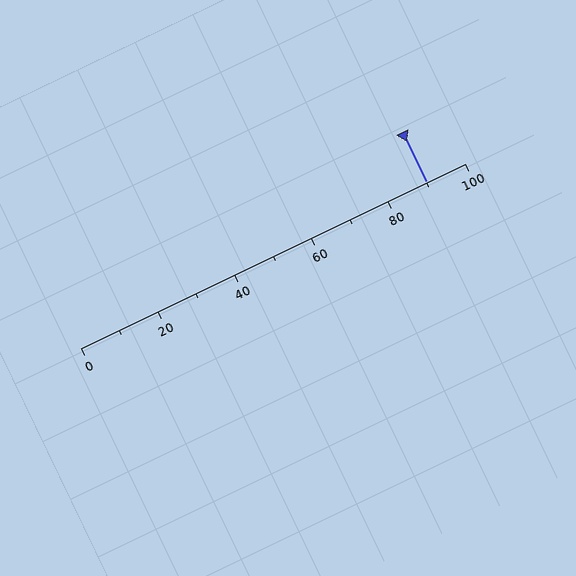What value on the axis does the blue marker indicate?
The marker indicates approximately 90.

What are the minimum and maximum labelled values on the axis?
The axis runs from 0 to 100.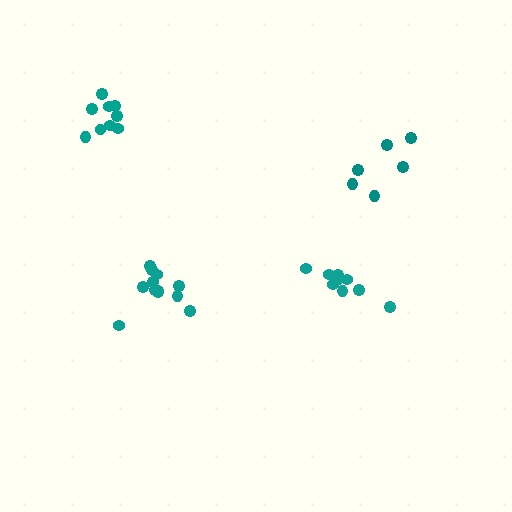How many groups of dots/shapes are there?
There are 4 groups.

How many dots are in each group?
Group 1: 12 dots, Group 2: 6 dots, Group 3: 9 dots, Group 4: 9 dots (36 total).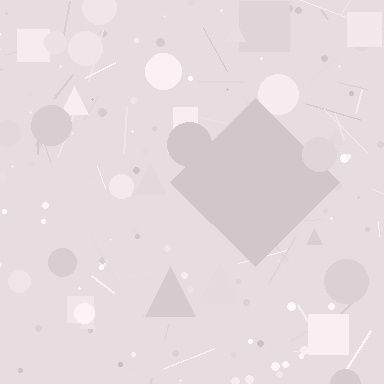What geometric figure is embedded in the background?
A diamond is embedded in the background.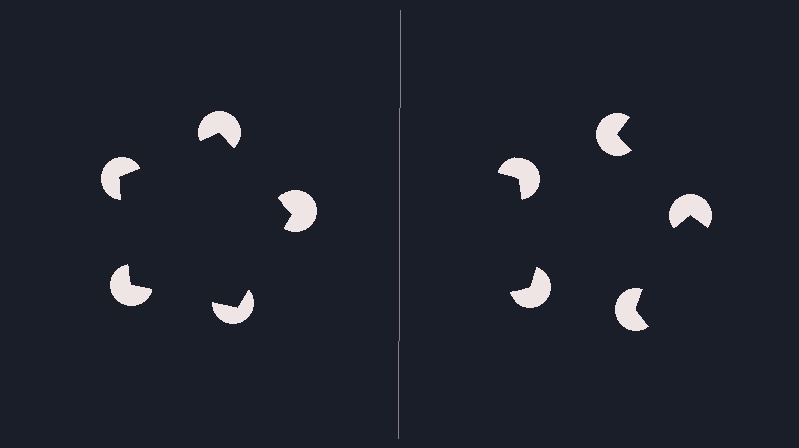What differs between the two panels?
The pac-man discs are positioned identically on both sides; only the wedge orientations differ. On the left they align to a pentagon; on the right they are misaligned.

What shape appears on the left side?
An illusory pentagon.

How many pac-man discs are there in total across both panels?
10 — 5 on each side.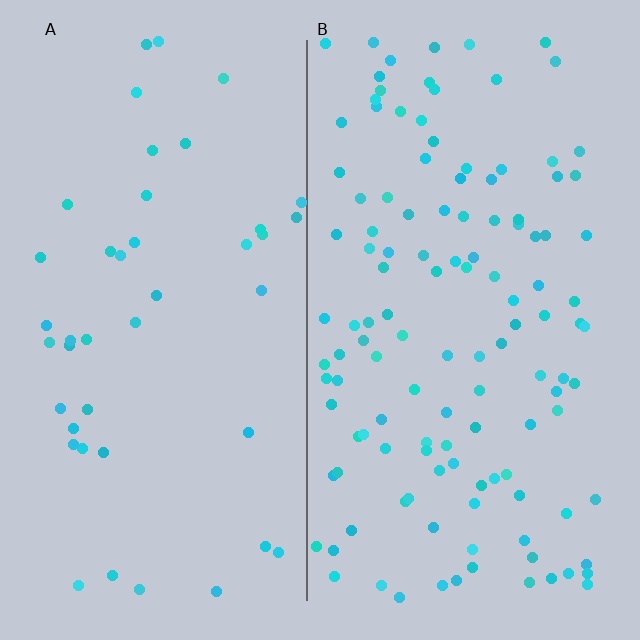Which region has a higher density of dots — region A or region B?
B (the right).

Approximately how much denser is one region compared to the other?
Approximately 2.9× — region B over region A.